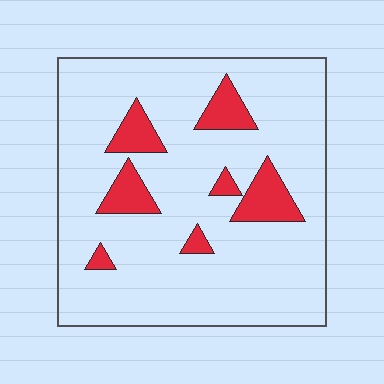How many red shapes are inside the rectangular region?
7.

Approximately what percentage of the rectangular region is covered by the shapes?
Approximately 15%.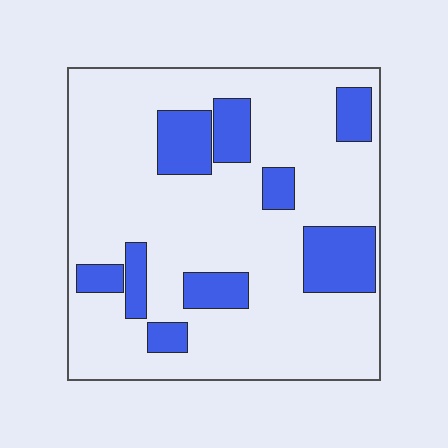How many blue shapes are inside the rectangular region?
9.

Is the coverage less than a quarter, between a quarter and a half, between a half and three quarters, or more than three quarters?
Less than a quarter.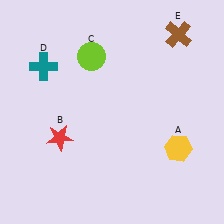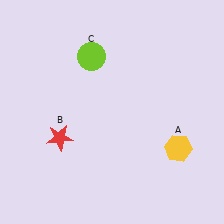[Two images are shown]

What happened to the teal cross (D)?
The teal cross (D) was removed in Image 2. It was in the top-left area of Image 1.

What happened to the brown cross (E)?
The brown cross (E) was removed in Image 2. It was in the top-right area of Image 1.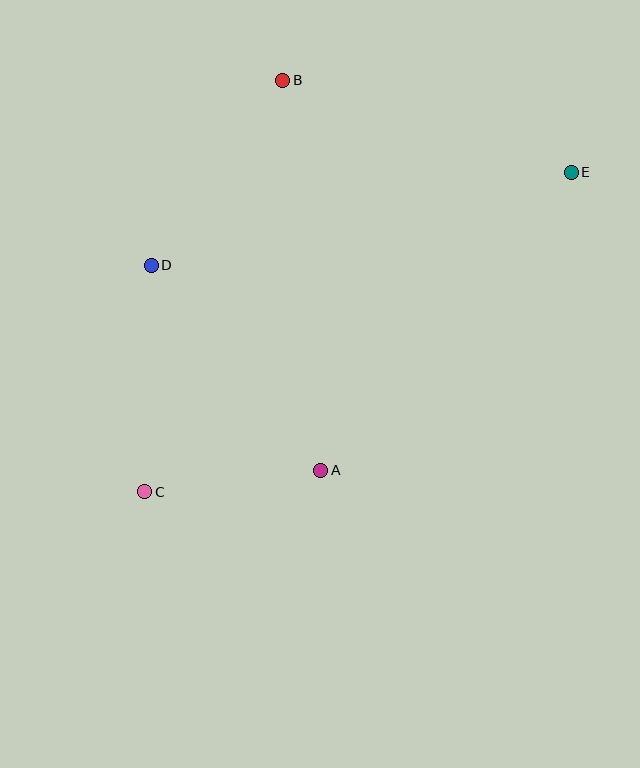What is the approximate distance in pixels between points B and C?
The distance between B and C is approximately 434 pixels.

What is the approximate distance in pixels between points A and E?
The distance between A and E is approximately 389 pixels.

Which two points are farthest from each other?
Points C and E are farthest from each other.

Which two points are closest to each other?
Points A and C are closest to each other.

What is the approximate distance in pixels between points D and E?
The distance between D and E is approximately 430 pixels.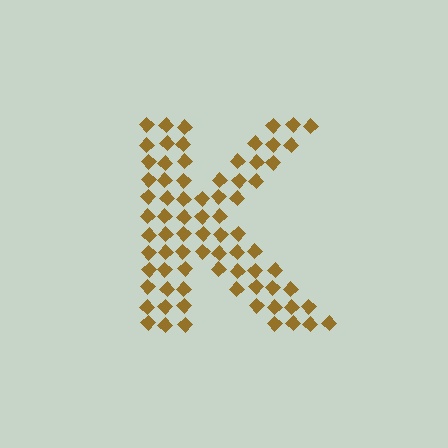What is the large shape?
The large shape is the letter K.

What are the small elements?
The small elements are diamonds.